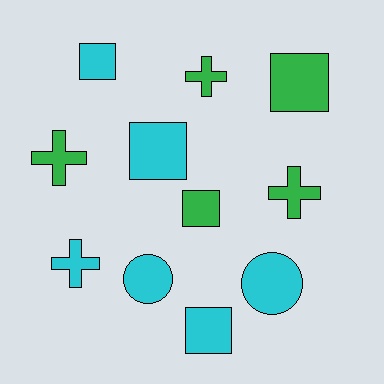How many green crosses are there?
There are 3 green crosses.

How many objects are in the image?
There are 11 objects.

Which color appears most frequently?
Cyan, with 6 objects.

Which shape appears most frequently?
Square, with 5 objects.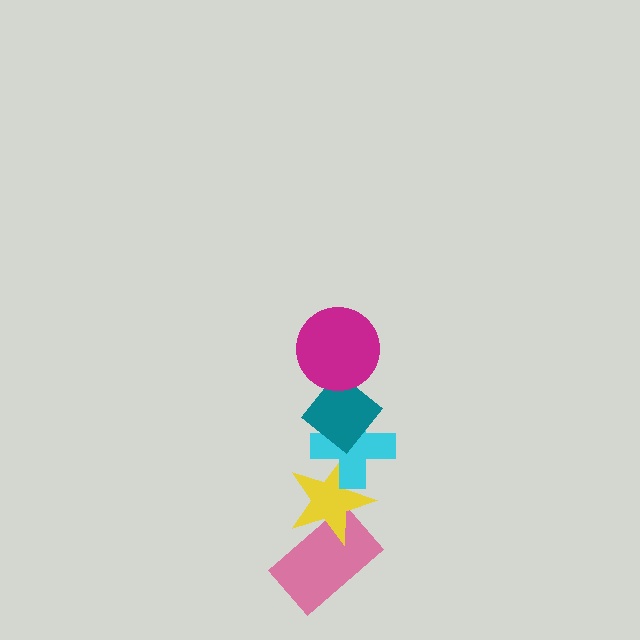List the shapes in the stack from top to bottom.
From top to bottom: the magenta circle, the teal diamond, the cyan cross, the yellow star, the pink rectangle.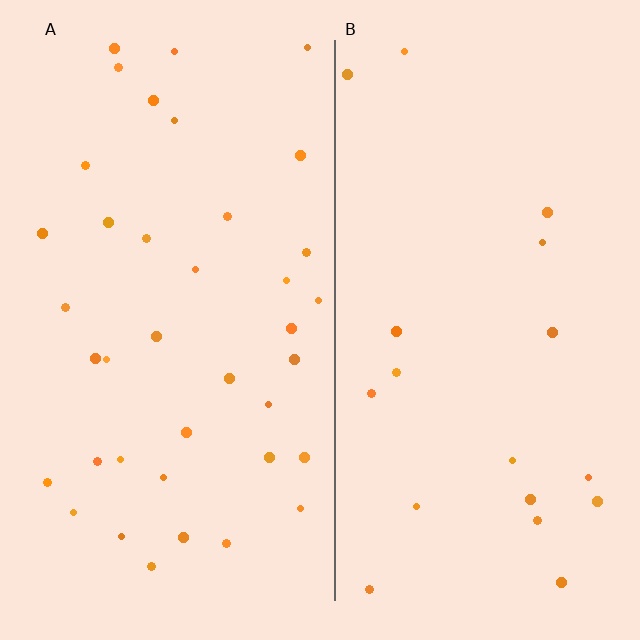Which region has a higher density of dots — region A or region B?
A (the left).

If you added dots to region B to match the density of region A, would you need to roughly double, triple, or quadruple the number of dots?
Approximately double.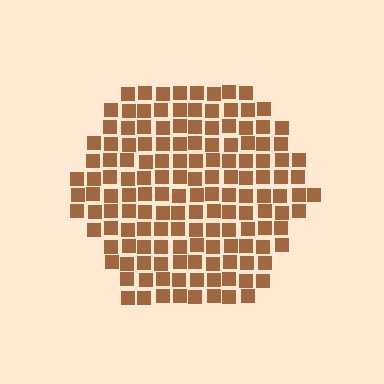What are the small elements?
The small elements are squares.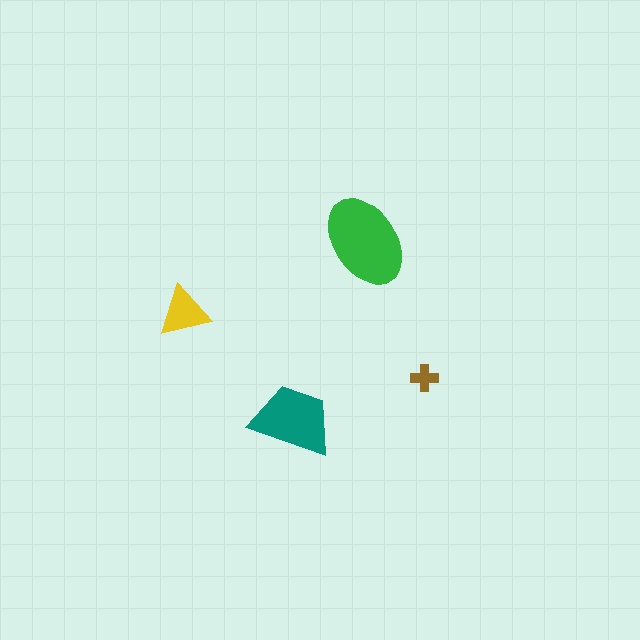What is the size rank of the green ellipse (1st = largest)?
1st.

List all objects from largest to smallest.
The green ellipse, the teal trapezoid, the yellow triangle, the brown cross.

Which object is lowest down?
The teal trapezoid is bottommost.